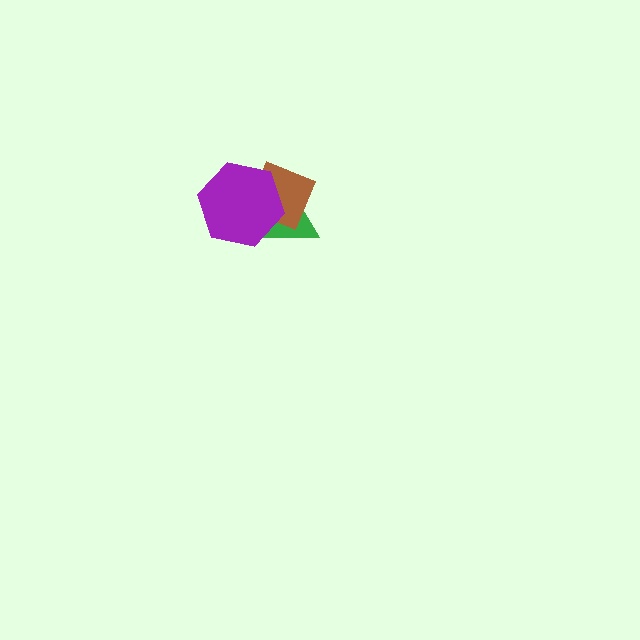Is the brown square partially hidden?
Yes, it is partially covered by another shape.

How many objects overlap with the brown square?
2 objects overlap with the brown square.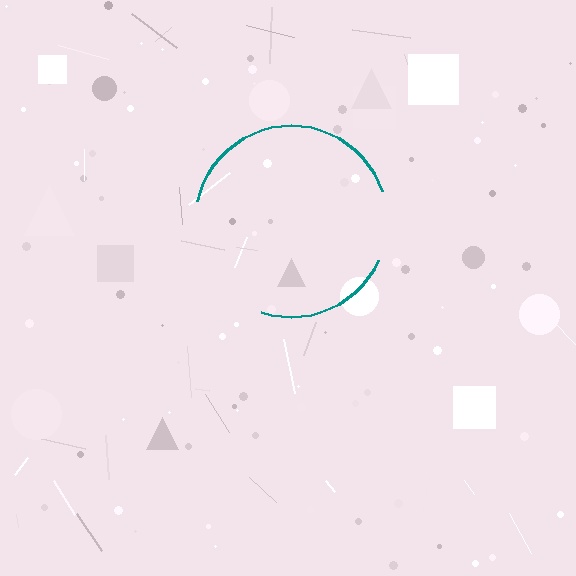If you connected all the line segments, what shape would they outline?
They would outline a circle.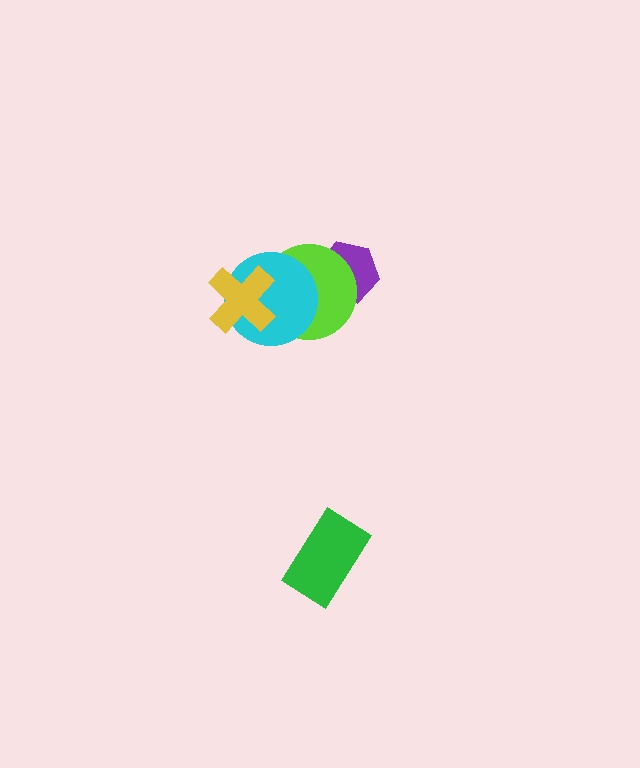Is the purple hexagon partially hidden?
Yes, it is partially covered by another shape.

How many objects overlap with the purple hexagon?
1 object overlaps with the purple hexagon.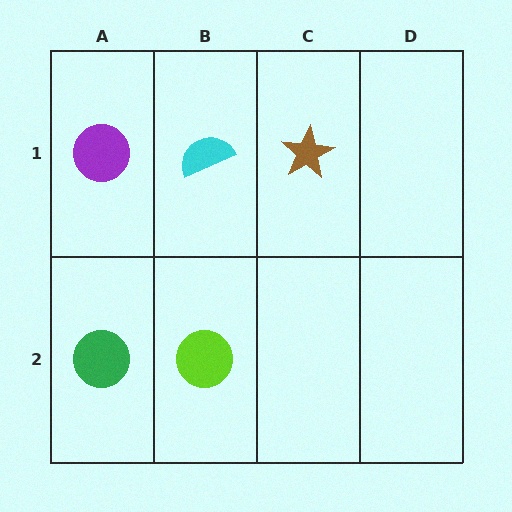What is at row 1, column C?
A brown star.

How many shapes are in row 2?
2 shapes.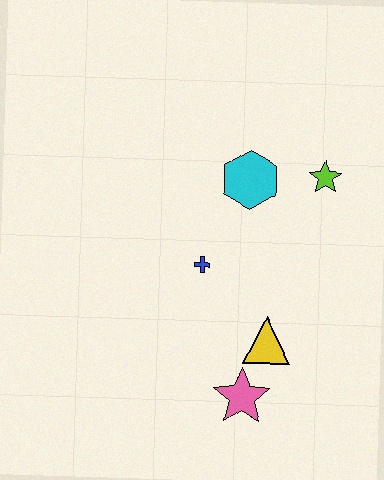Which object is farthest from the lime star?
The pink star is farthest from the lime star.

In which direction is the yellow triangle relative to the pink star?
The yellow triangle is above the pink star.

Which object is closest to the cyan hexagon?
The lime star is closest to the cyan hexagon.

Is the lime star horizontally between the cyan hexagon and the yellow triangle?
No